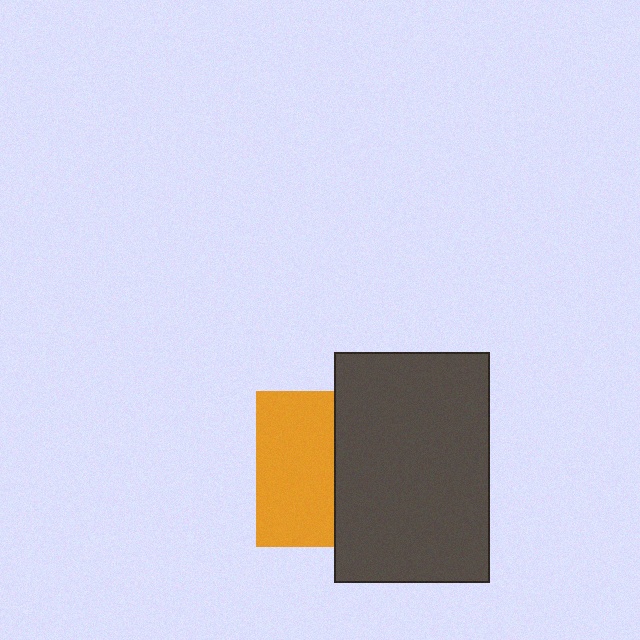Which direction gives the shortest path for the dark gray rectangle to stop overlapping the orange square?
Moving right gives the shortest separation.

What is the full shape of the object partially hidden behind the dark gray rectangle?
The partially hidden object is an orange square.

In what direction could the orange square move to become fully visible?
The orange square could move left. That would shift it out from behind the dark gray rectangle entirely.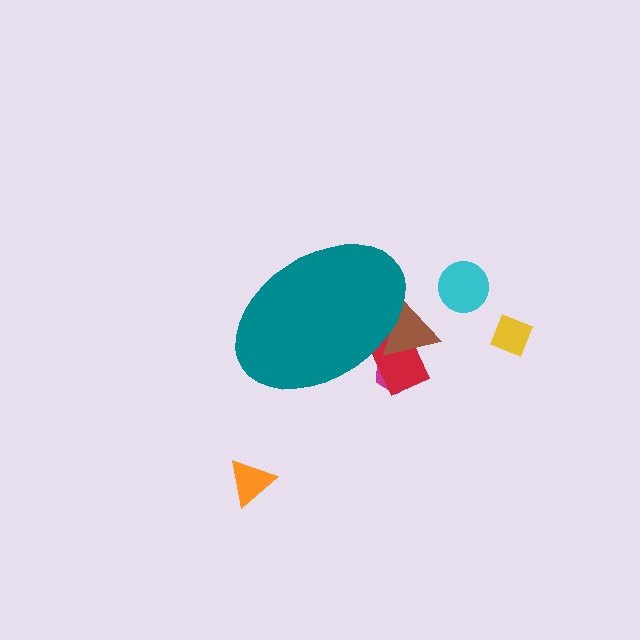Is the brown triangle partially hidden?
Yes, the brown triangle is partially hidden behind the teal ellipse.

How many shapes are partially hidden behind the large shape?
3 shapes are partially hidden.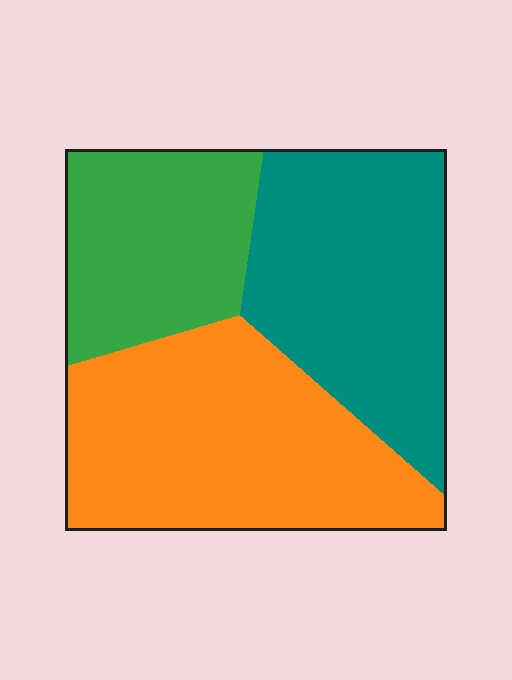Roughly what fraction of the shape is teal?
Teal covers around 35% of the shape.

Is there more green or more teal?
Teal.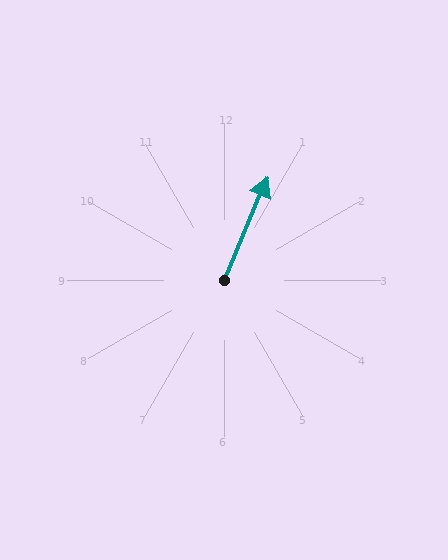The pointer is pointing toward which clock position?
Roughly 1 o'clock.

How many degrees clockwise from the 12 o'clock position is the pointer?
Approximately 23 degrees.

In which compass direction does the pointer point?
Northeast.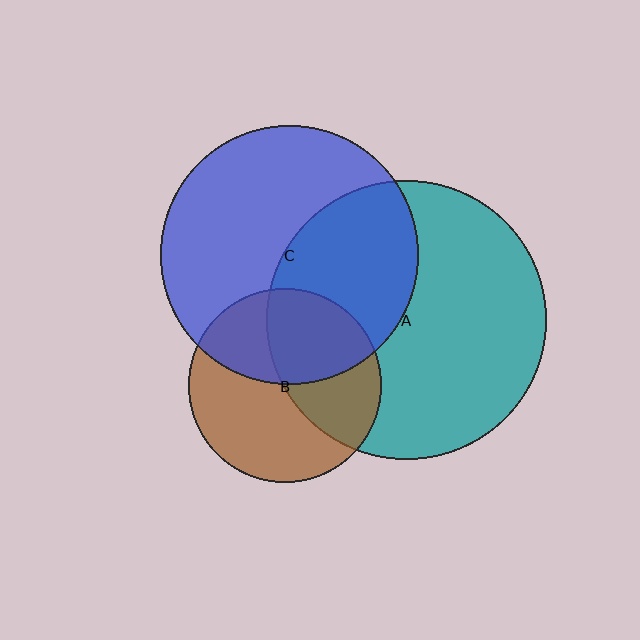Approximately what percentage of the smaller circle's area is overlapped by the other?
Approximately 45%.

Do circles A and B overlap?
Yes.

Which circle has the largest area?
Circle A (teal).